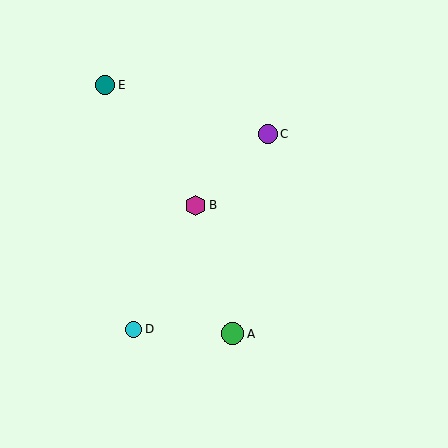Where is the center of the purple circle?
The center of the purple circle is at (268, 134).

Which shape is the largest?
The green circle (labeled A) is the largest.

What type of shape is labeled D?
Shape D is a cyan circle.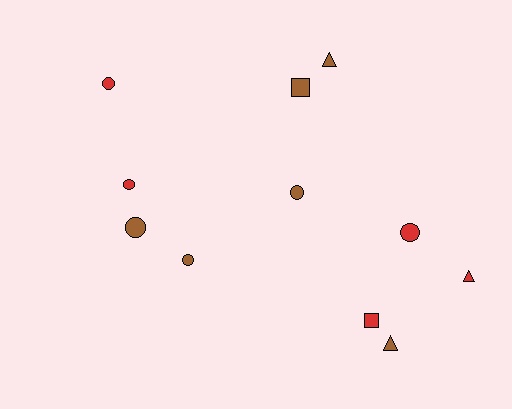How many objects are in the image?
There are 11 objects.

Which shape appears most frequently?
Circle, with 6 objects.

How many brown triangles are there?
There are 2 brown triangles.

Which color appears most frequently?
Brown, with 6 objects.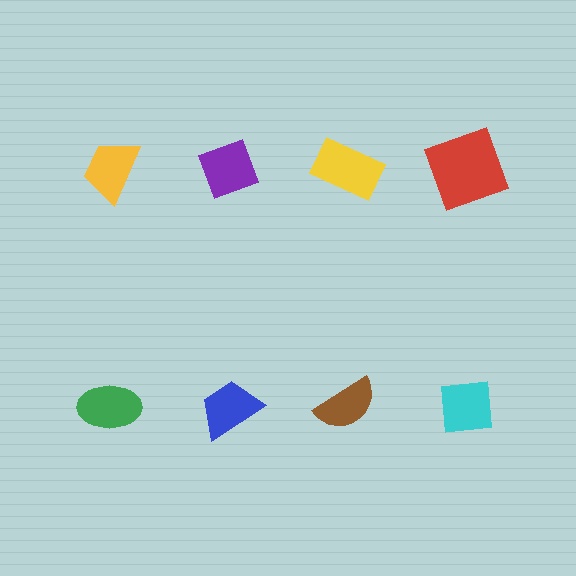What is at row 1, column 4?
A red square.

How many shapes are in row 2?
4 shapes.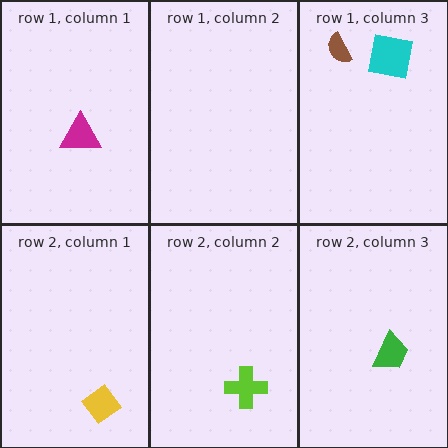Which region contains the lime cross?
The row 2, column 2 region.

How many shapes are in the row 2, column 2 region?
1.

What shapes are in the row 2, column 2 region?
The lime cross.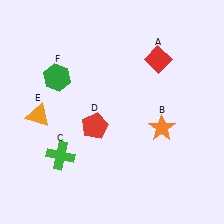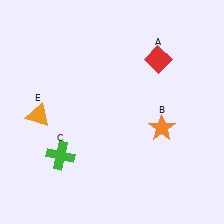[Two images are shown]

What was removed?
The green hexagon (F), the red pentagon (D) were removed in Image 2.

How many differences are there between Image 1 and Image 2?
There are 2 differences between the two images.